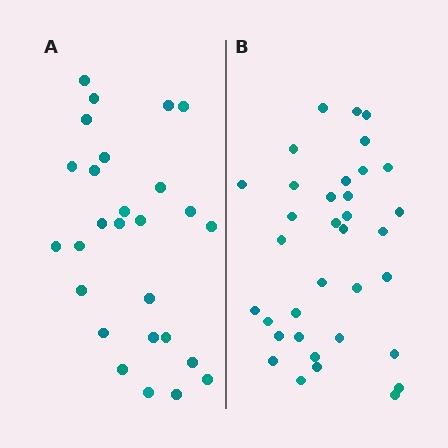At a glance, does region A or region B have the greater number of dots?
Region B (the right region) has more dots.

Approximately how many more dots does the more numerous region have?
Region B has roughly 8 or so more dots than region A.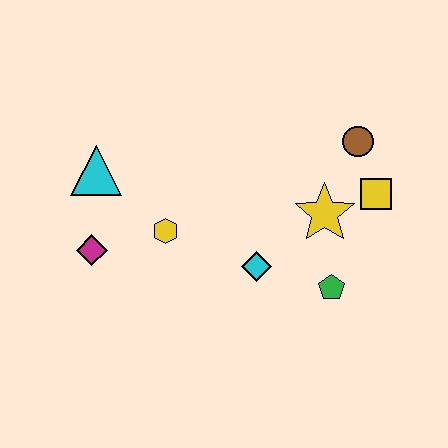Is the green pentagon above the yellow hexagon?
No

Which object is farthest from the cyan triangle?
The yellow square is farthest from the cyan triangle.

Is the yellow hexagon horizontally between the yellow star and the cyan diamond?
No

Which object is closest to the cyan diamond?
The green pentagon is closest to the cyan diamond.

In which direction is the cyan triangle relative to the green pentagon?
The cyan triangle is to the left of the green pentagon.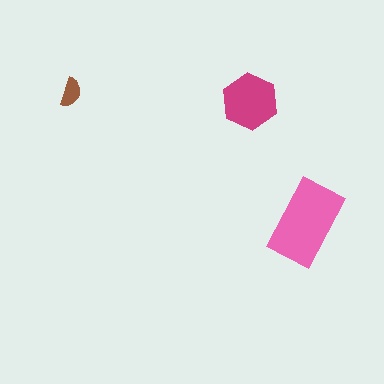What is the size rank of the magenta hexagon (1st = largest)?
2nd.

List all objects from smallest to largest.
The brown semicircle, the magenta hexagon, the pink rectangle.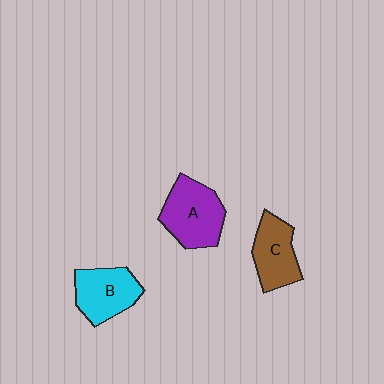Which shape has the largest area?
Shape A (purple).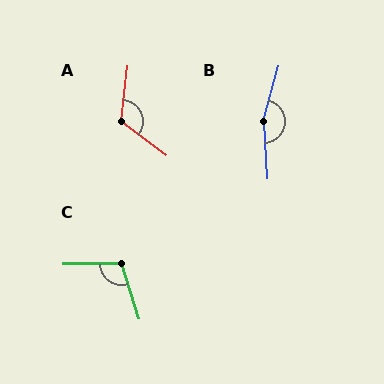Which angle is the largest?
B, at approximately 162 degrees.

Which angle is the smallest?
C, at approximately 108 degrees.